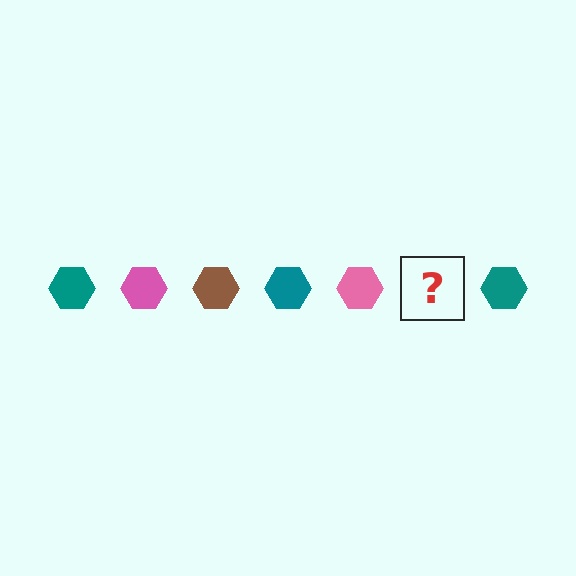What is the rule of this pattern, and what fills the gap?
The rule is that the pattern cycles through teal, pink, brown hexagons. The gap should be filled with a brown hexagon.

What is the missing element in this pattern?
The missing element is a brown hexagon.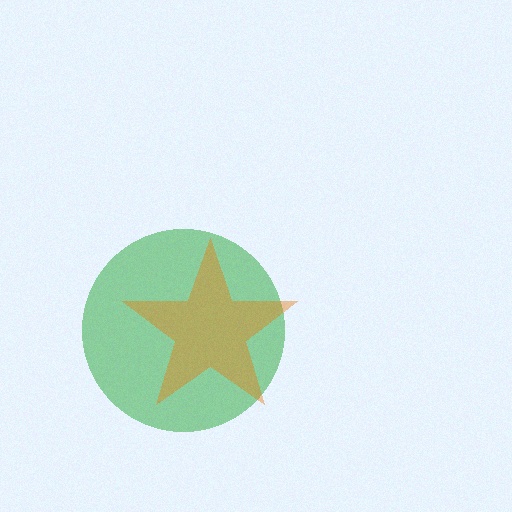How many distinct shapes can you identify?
There are 2 distinct shapes: a green circle, an orange star.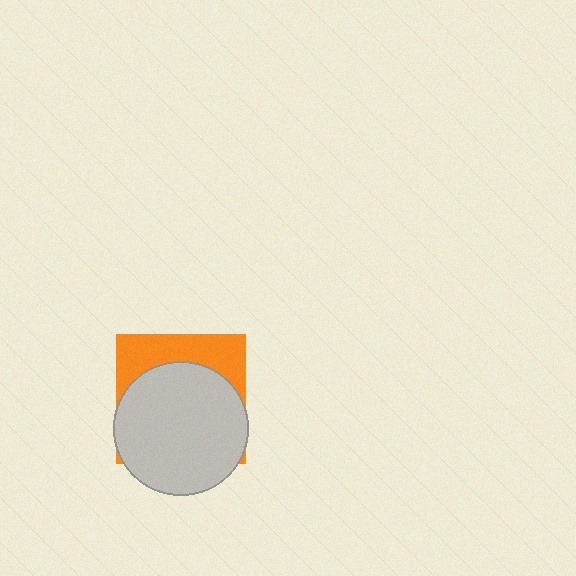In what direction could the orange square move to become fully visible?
The orange square could move up. That would shift it out from behind the light gray circle entirely.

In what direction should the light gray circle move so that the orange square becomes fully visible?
The light gray circle should move down. That is the shortest direction to clear the overlap and leave the orange square fully visible.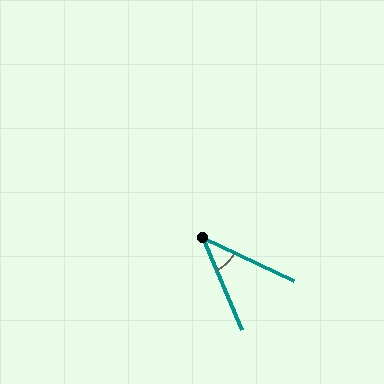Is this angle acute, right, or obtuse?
It is acute.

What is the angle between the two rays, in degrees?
Approximately 42 degrees.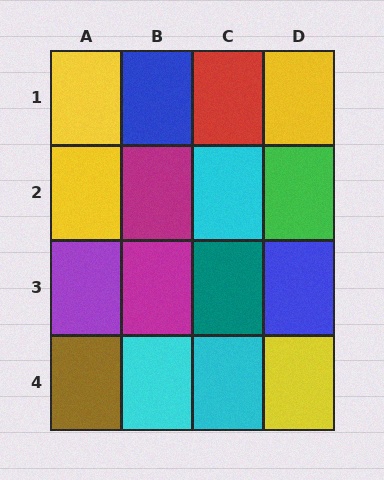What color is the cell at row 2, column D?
Green.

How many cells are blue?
2 cells are blue.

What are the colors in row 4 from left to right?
Brown, cyan, cyan, yellow.